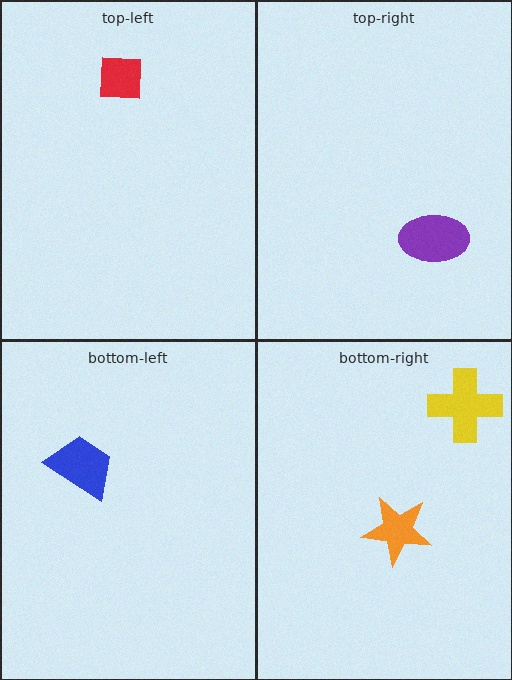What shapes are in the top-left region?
The red square.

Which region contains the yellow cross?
The bottom-right region.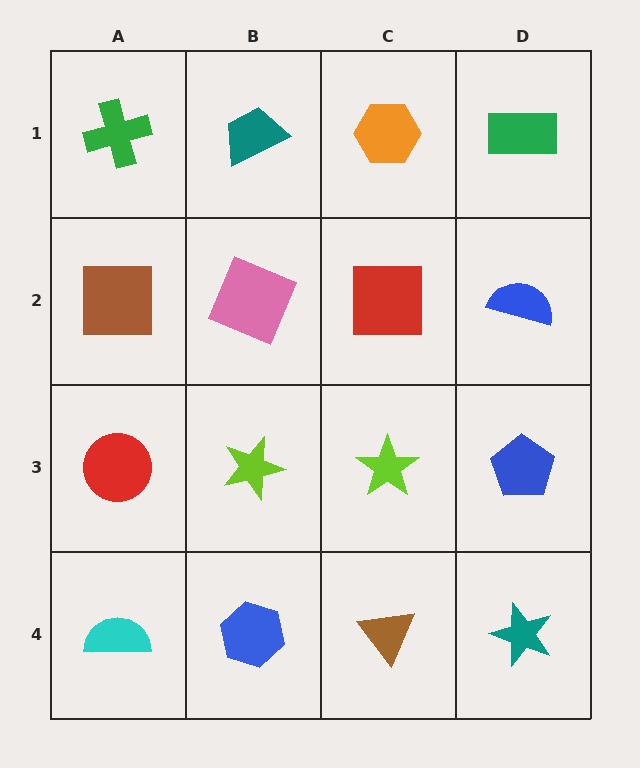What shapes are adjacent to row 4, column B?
A lime star (row 3, column B), a cyan semicircle (row 4, column A), a brown triangle (row 4, column C).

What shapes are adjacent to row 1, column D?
A blue semicircle (row 2, column D), an orange hexagon (row 1, column C).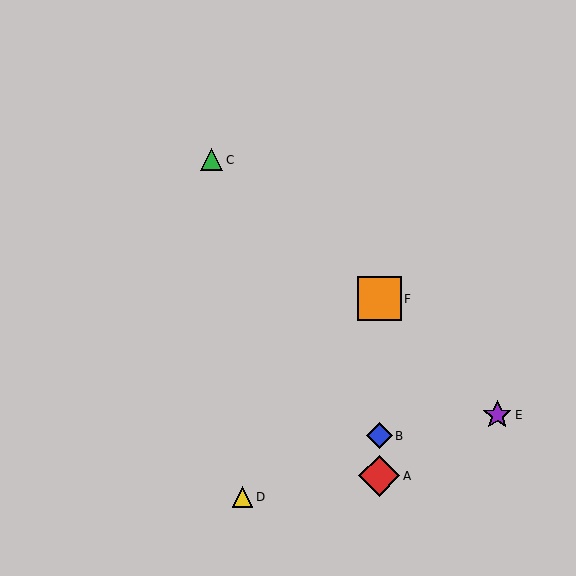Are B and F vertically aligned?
Yes, both are at x≈379.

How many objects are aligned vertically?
3 objects (A, B, F) are aligned vertically.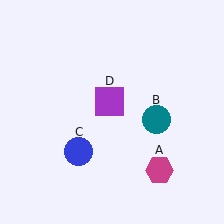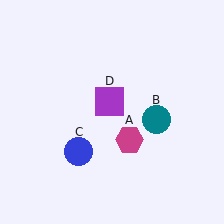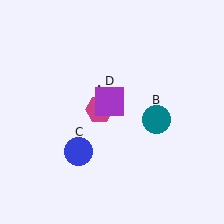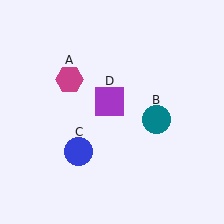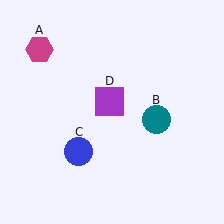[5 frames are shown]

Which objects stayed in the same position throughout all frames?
Teal circle (object B) and blue circle (object C) and purple square (object D) remained stationary.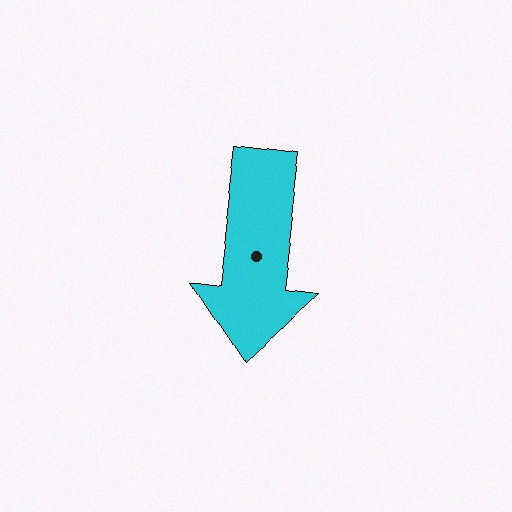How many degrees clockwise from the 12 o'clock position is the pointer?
Approximately 187 degrees.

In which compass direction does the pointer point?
South.